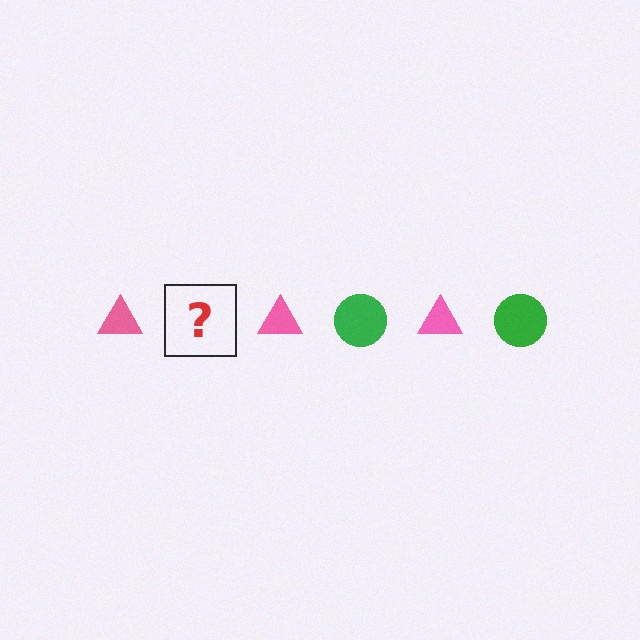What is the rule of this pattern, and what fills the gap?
The rule is that the pattern alternates between pink triangle and green circle. The gap should be filled with a green circle.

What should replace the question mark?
The question mark should be replaced with a green circle.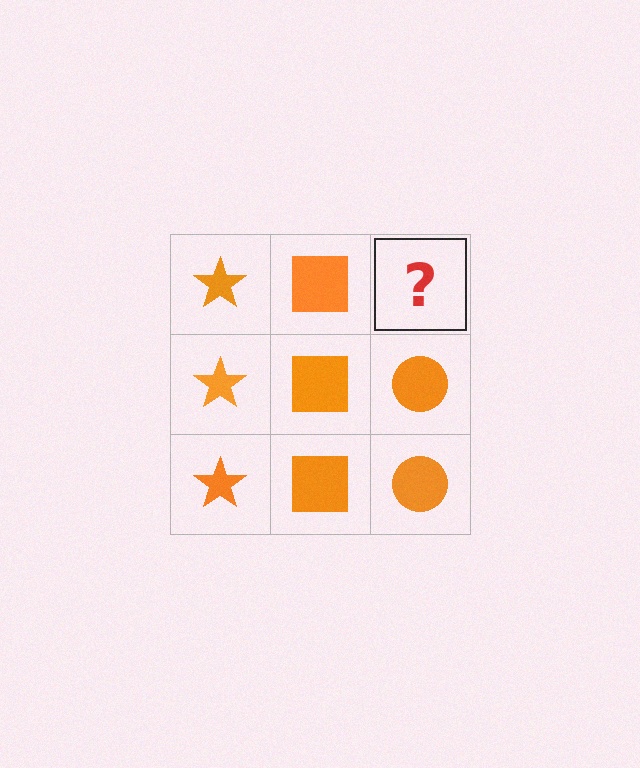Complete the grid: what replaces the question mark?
The question mark should be replaced with an orange circle.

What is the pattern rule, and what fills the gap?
The rule is that each column has a consistent shape. The gap should be filled with an orange circle.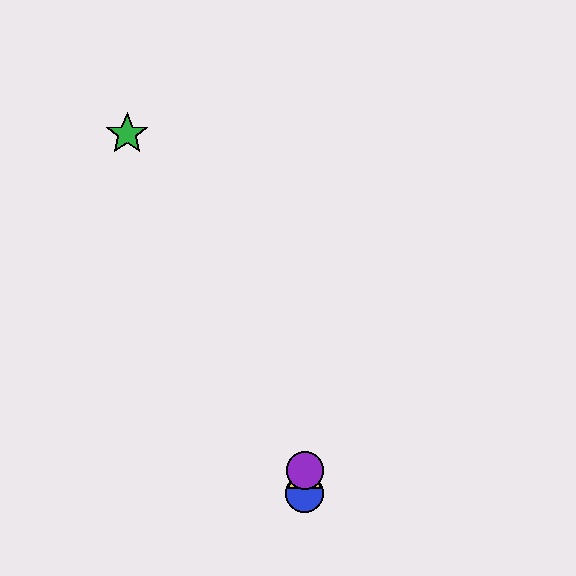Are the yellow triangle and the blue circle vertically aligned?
Yes, both are at x≈305.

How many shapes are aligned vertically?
4 shapes (the red square, the blue circle, the yellow triangle, the purple circle) are aligned vertically.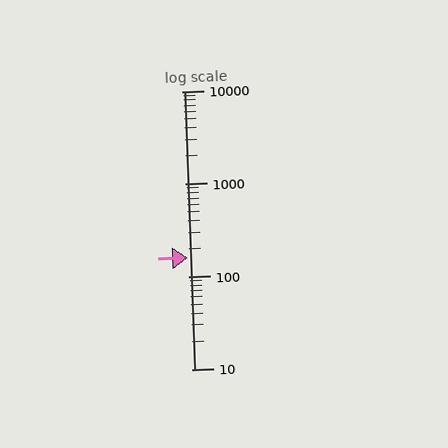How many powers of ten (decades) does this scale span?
The scale spans 3 decades, from 10 to 10000.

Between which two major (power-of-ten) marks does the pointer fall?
The pointer is between 100 and 1000.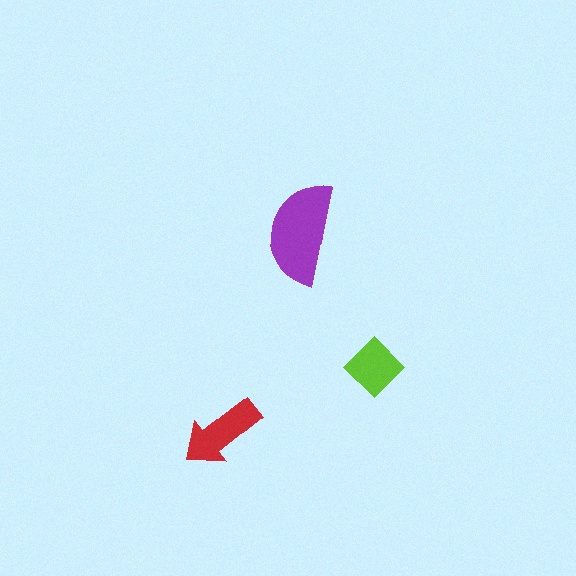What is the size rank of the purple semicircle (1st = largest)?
1st.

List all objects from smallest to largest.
The lime diamond, the red arrow, the purple semicircle.